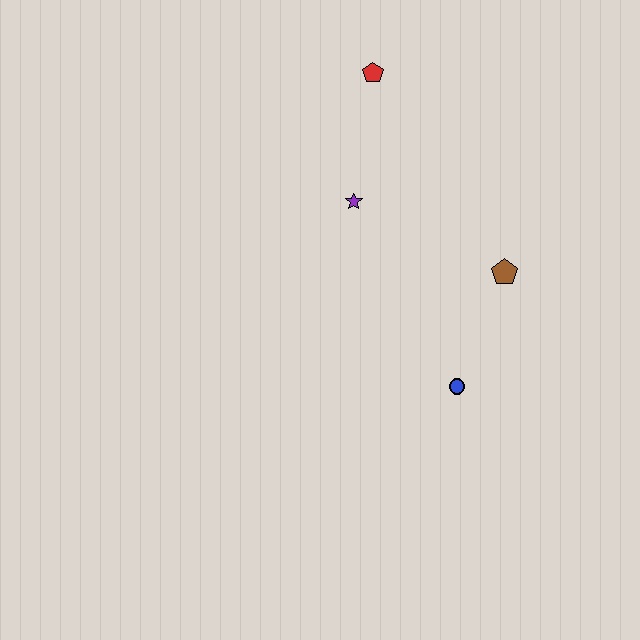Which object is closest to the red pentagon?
The purple star is closest to the red pentagon.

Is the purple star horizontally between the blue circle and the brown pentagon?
No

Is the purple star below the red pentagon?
Yes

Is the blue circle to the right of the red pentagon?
Yes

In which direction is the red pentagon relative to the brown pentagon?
The red pentagon is above the brown pentagon.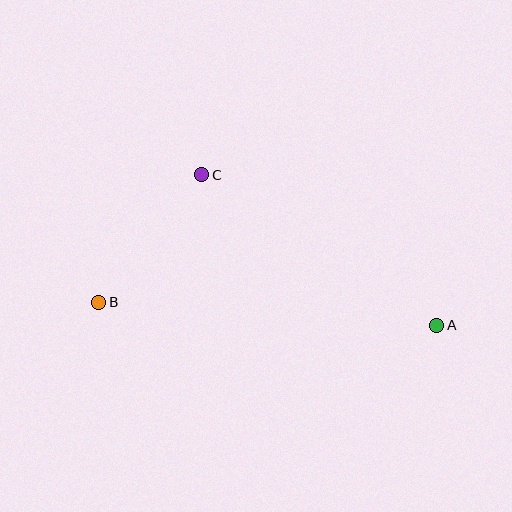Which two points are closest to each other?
Points B and C are closest to each other.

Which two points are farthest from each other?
Points A and B are farthest from each other.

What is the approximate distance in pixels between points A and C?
The distance between A and C is approximately 279 pixels.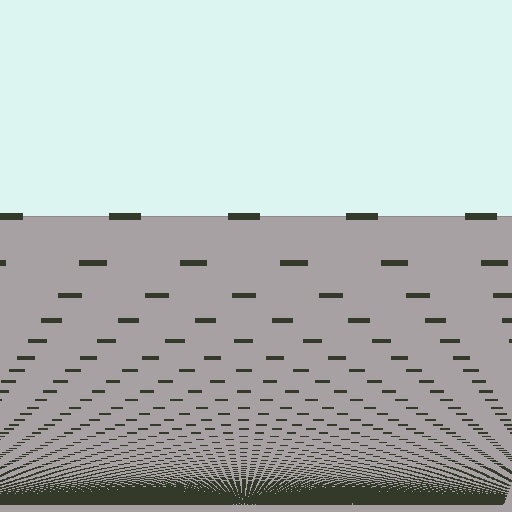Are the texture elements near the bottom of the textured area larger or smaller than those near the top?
Smaller. The gradient is inverted — elements near the bottom are smaller and denser.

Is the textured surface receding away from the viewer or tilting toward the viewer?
The surface appears to tilt toward the viewer. Texture elements get larger and sparser toward the top.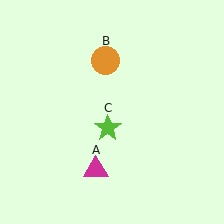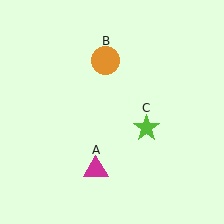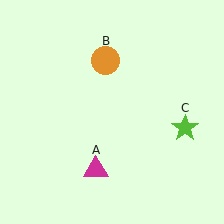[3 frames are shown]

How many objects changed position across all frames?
1 object changed position: lime star (object C).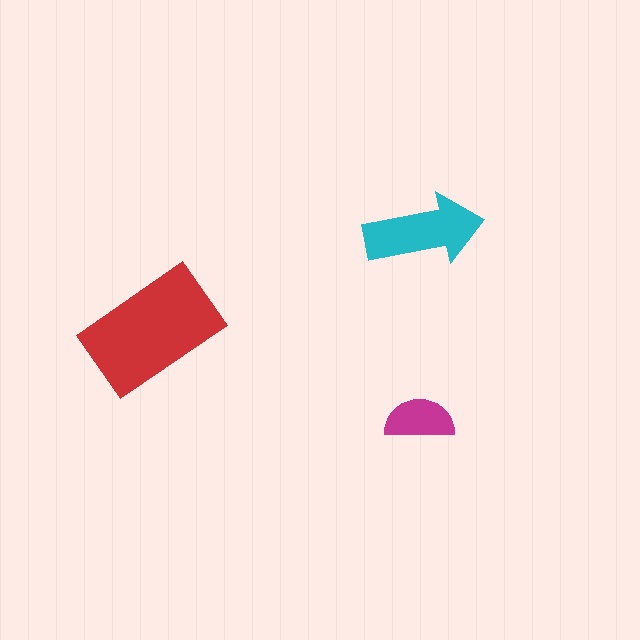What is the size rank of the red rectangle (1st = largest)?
1st.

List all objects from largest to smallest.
The red rectangle, the cyan arrow, the magenta semicircle.